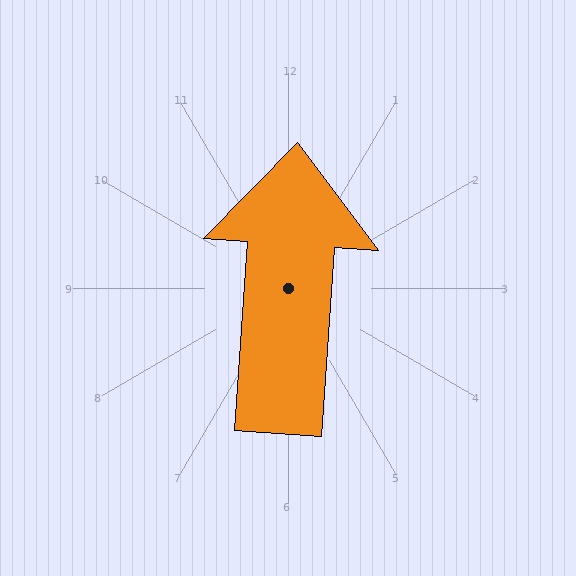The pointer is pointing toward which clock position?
Roughly 12 o'clock.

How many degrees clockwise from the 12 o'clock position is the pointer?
Approximately 4 degrees.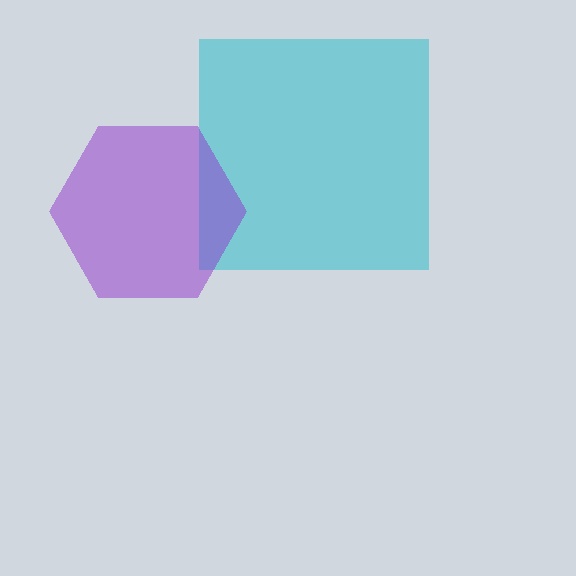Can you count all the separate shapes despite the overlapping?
Yes, there are 2 separate shapes.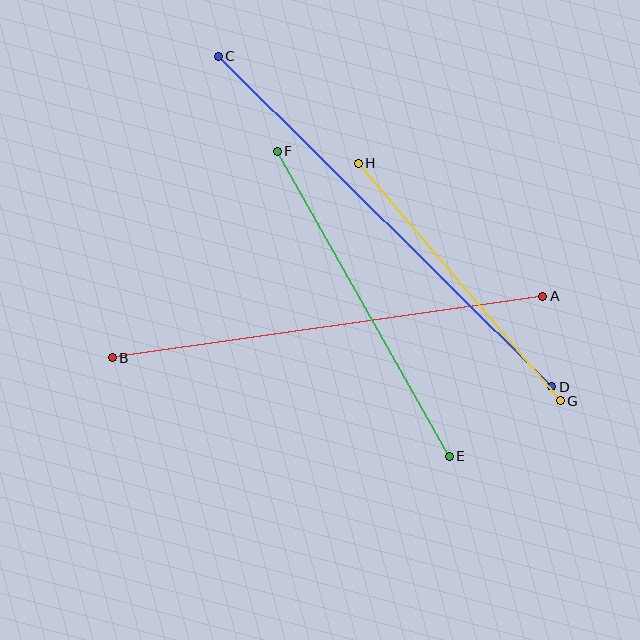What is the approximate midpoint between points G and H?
The midpoint is at approximately (459, 282) pixels.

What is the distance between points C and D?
The distance is approximately 470 pixels.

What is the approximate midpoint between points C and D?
The midpoint is at approximately (385, 221) pixels.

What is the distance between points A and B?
The distance is approximately 435 pixels.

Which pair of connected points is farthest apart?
Points C and D are farthest apart.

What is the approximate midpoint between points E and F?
The midpoint is at approximately (363, 304) pixels.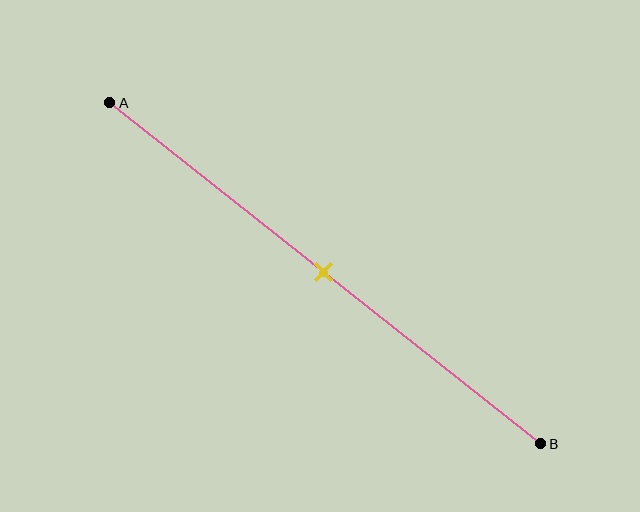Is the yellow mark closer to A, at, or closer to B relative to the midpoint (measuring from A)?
The yellow mark is approximately at the midpoint of segment AB.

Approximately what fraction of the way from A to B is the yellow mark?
The yellow mark is approximately 50% of the way from A to B.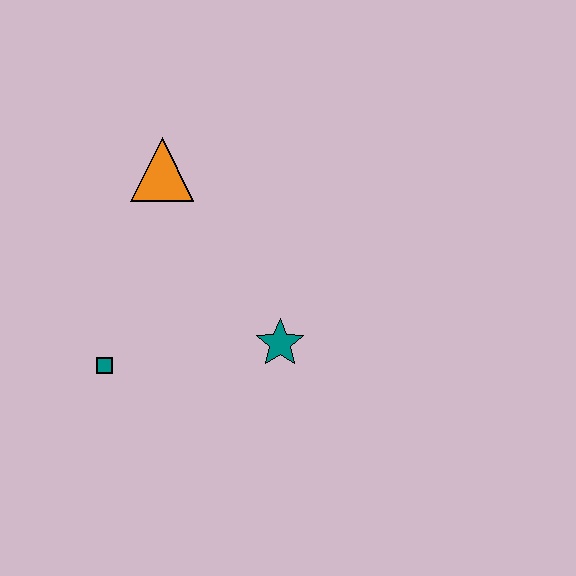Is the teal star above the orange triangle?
No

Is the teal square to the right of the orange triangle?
No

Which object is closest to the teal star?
The teal square is closest to the teal star.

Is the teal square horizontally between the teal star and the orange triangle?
No